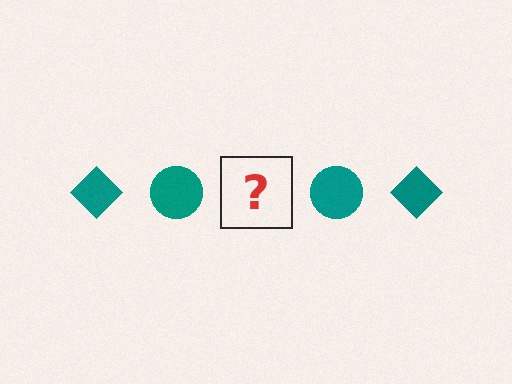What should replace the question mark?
The question mark should be replaced with a teal diamond.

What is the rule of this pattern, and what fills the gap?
The rule is that the pattern cycles through diamond, circle shapes in teal. The gap should be filled with a teal diamond.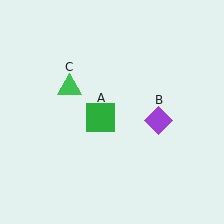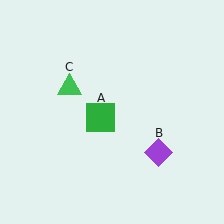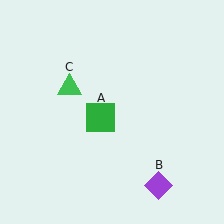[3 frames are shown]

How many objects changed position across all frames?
1 object changed position: purple diamond (object B).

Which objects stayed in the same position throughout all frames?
Green square (object A) and green triangle (object C) remained stationary.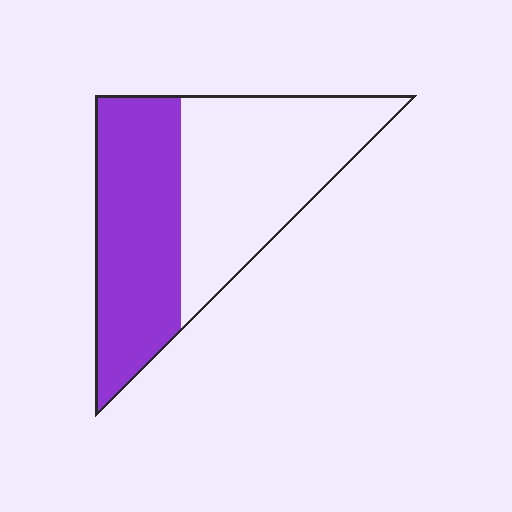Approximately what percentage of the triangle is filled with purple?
Approximately 45%.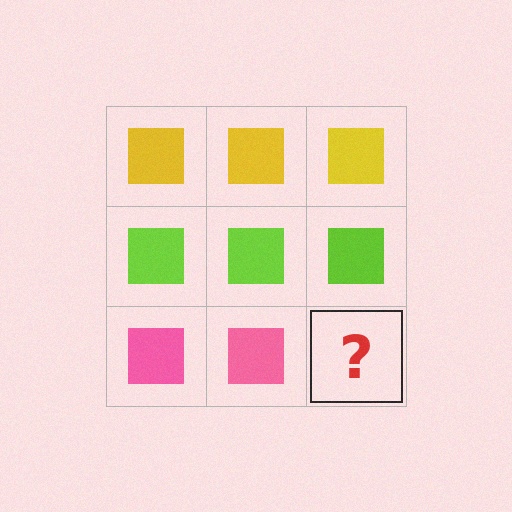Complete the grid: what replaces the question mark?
The question mark should be replaced with a pink square.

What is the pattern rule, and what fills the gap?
The rule is that each row has a consistent color. The gap should be filled with a pink square.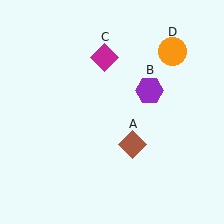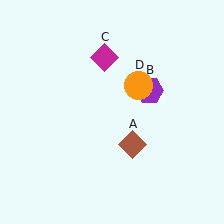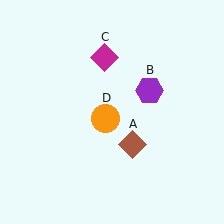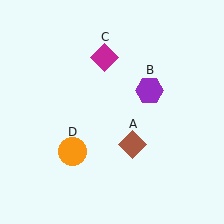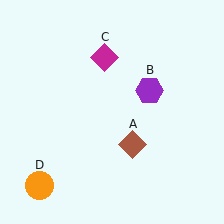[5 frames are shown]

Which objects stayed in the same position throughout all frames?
Brown diamond (object A) and purple hexagon (object B) and magenta diamond (object C) remained stationary.